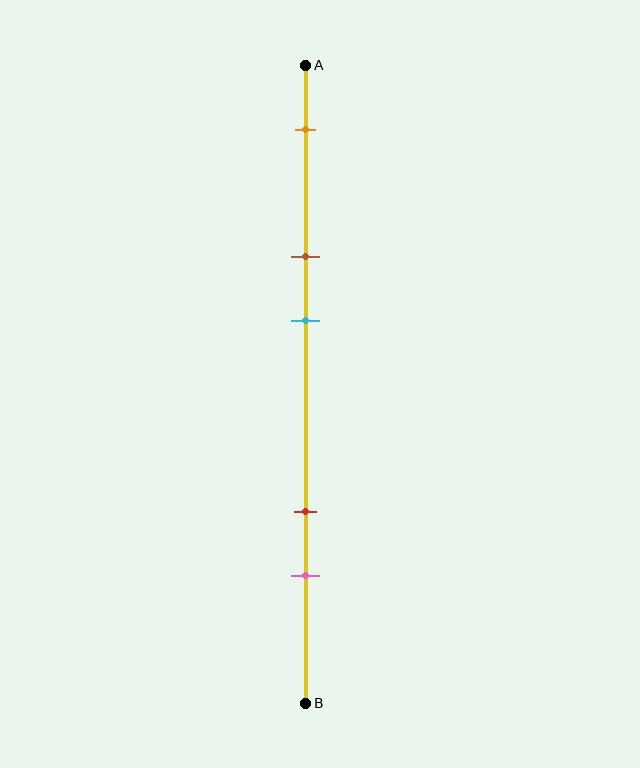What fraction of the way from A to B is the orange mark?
The orange mark is approximately 10% (0.1) of the way from A to B.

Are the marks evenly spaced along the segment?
No, the marks are not evenly spaced.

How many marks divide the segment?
There are 5 marks dividing the segment.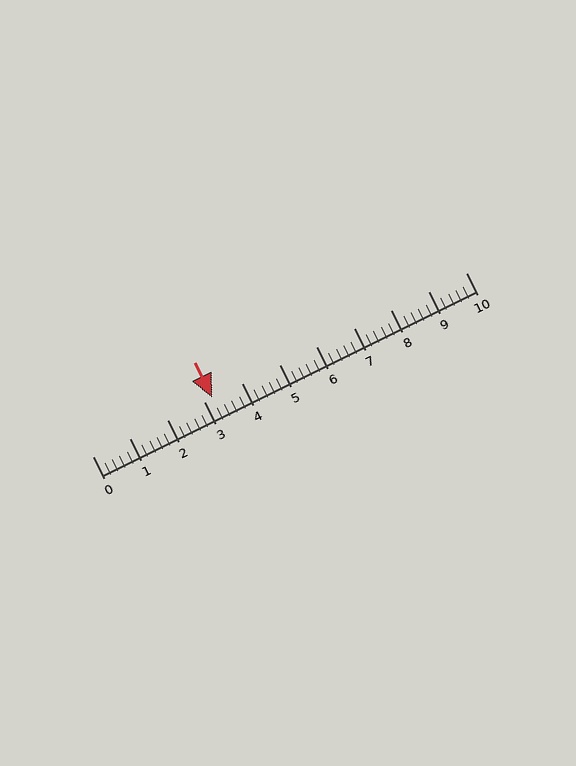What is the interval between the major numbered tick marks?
The major tick marks are spaced 1 units apart.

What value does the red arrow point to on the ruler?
The red arrow points to approximately 3.2.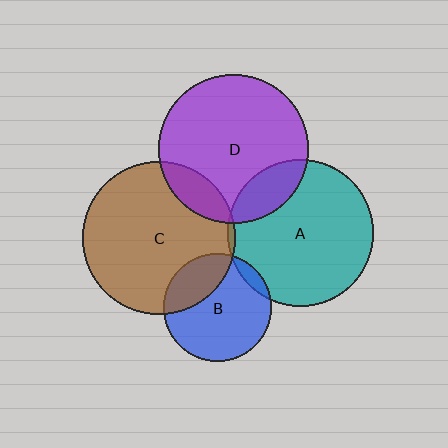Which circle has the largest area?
Circle C (brown).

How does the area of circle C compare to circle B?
Approximately 2.0 times.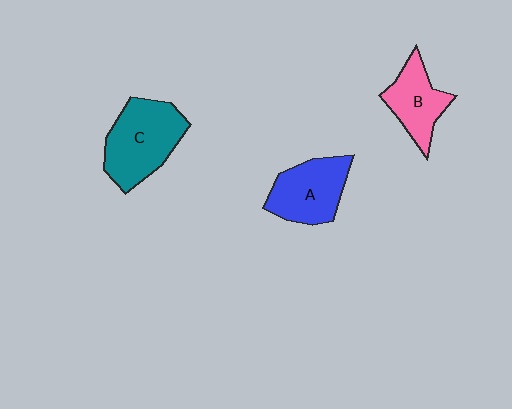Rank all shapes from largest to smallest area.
From largest to smallest: C (teal), A (blue), B (pink).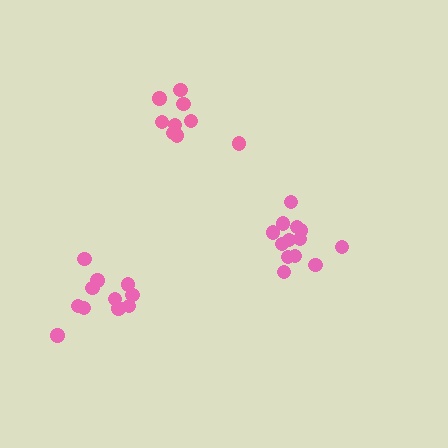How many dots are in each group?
Group 1: 13 dots, Group 2: 9 dots, Group 3: 11 dots (33 total).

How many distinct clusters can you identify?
There are 3 distinct clusters.